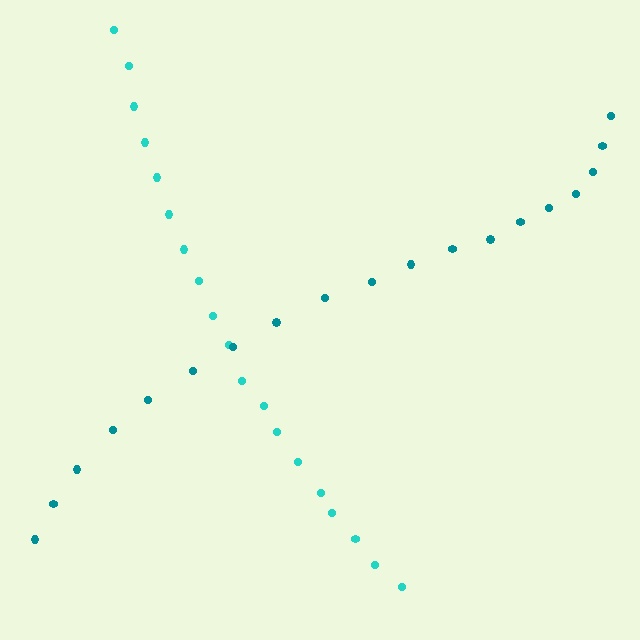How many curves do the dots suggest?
There are 2 distinct paths.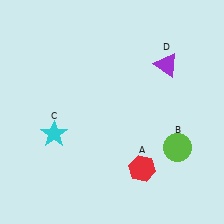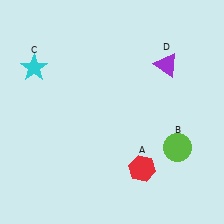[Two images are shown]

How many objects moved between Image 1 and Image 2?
1 object moved between the two images.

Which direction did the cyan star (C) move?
The cyan star (C) moved up.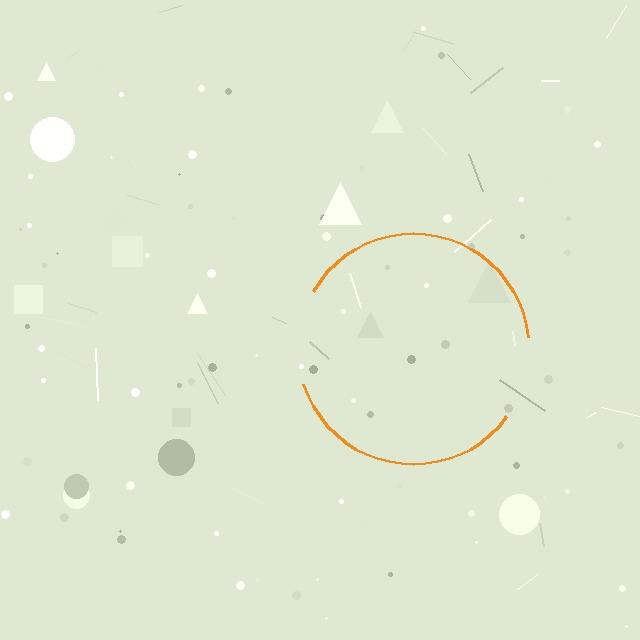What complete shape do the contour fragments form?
The contour fragments form a circle.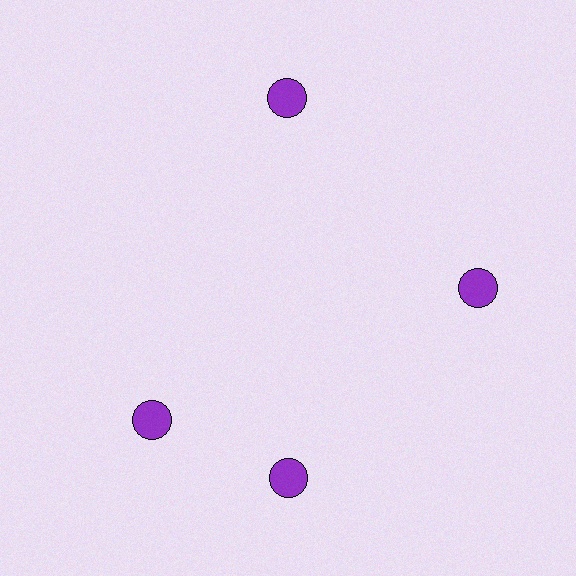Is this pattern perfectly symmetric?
No. The 4 purple circles are arranged in a ring, but one element near the 9 o'clock position is rotated out of alignment along the ring, breaking the 4-fold rotational symmetry.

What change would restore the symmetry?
The symmetry would be restored by rotating it back into even spacing with its neighbors so that all 4 circles sit at equal angles and equal distance from the center.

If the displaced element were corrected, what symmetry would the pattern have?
It would have 4-fold rotational symmetry — the pattern would map onto itself every 90 degrees.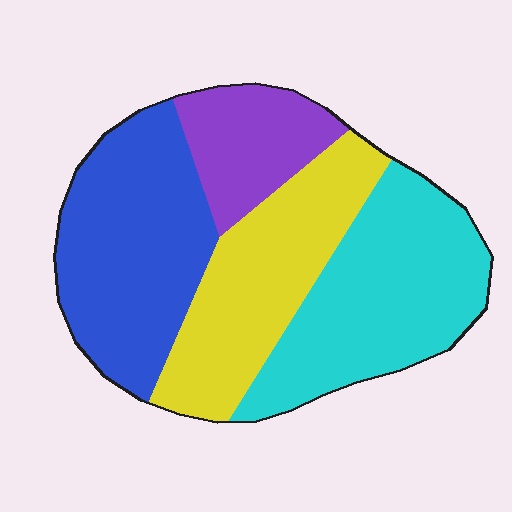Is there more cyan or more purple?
Cyan.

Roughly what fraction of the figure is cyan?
Cyan takes up about one third (1/3) of the figure.